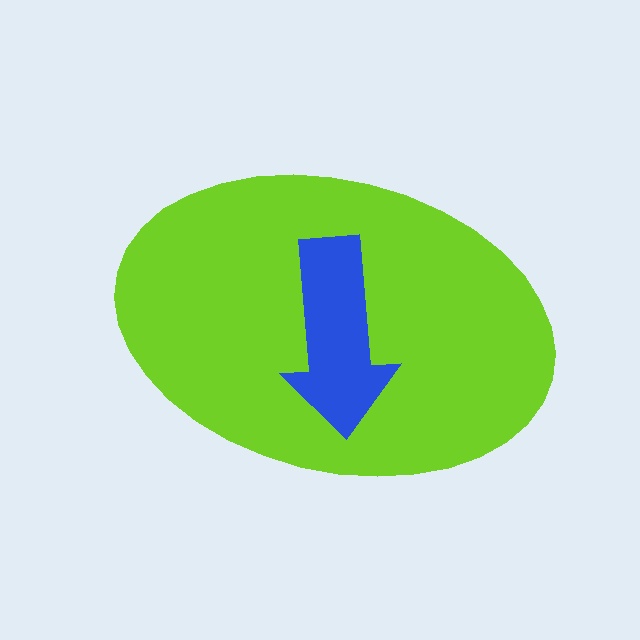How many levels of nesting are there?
2.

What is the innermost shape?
The blue arrow.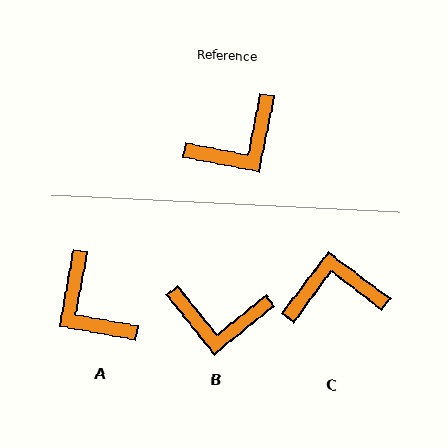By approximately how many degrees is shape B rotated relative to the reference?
Approximately 40 degrees clockwise.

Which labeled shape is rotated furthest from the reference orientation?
C, about 154 degrees away.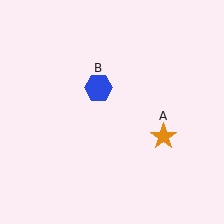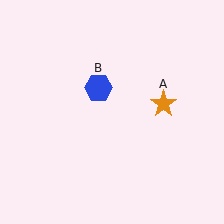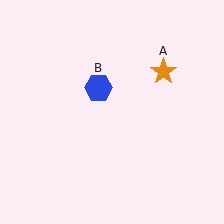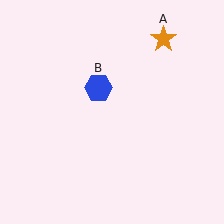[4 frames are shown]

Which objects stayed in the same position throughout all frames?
Blue hexagon (object B) remained stationary.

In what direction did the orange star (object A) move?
The orange star (object A) moved up.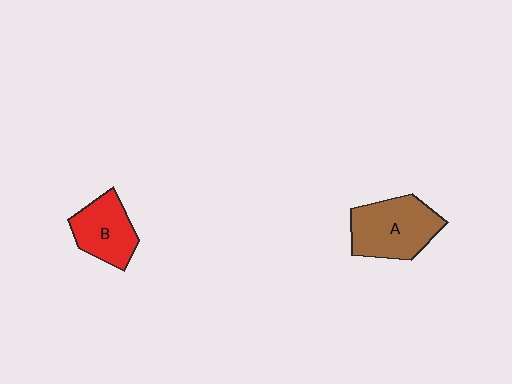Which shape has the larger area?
Shape A (brown).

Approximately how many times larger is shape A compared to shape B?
Approximately 1.3 times.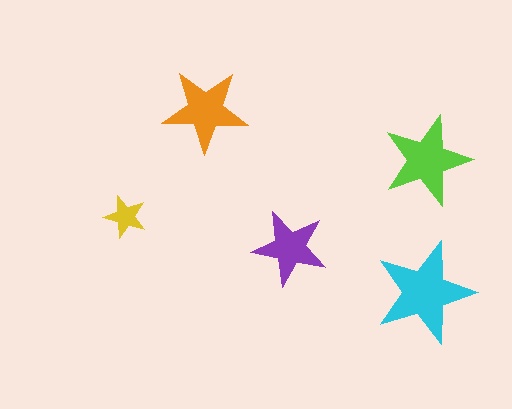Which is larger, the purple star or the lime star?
The lime one.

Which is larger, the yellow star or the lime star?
The lime one.